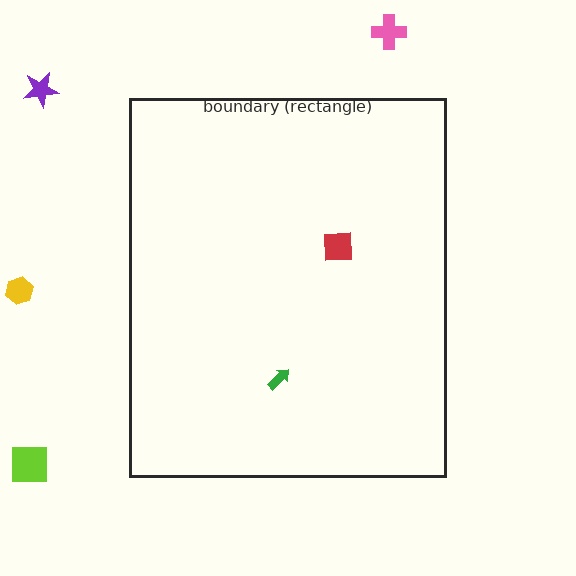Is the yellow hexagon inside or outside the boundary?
Outside.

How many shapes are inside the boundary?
2 inside, 4 outside.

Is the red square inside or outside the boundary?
Inside.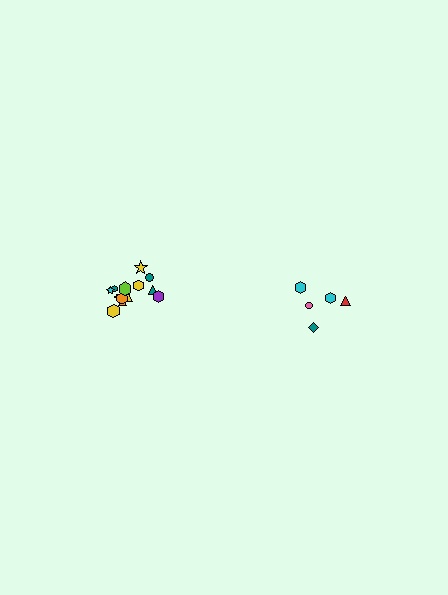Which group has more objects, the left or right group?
The left group.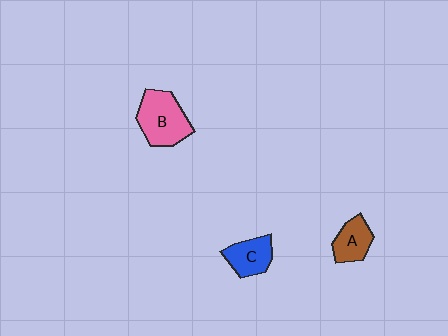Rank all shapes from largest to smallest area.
From largest to smallest: B (pink), C (blue), A (brown).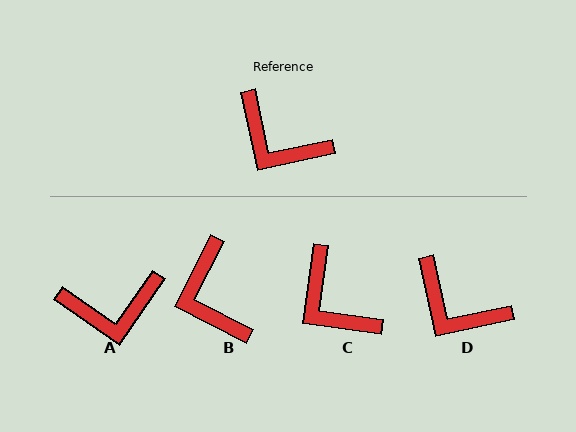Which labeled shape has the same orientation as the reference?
D.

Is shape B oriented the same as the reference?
No, it is off by about 39 degrees.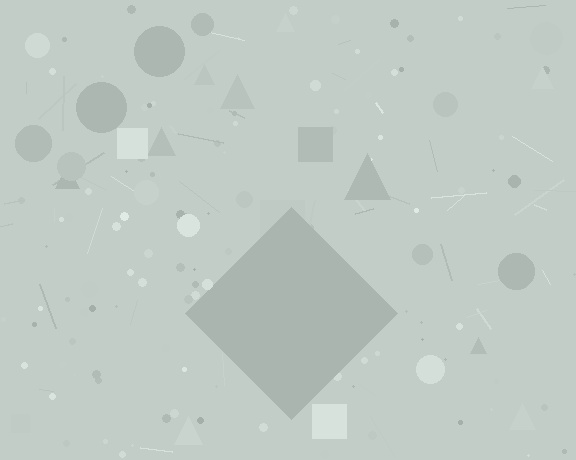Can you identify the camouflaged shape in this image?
The camouflaged shape is a diamond.